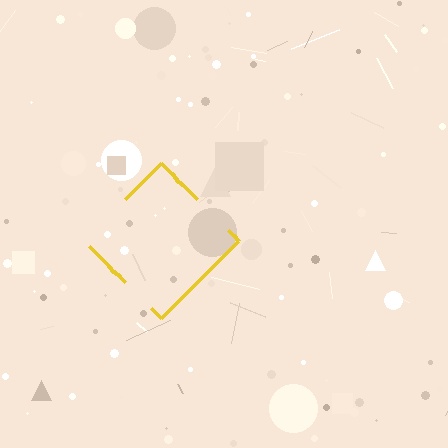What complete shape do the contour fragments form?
The contour fragments form a diamond.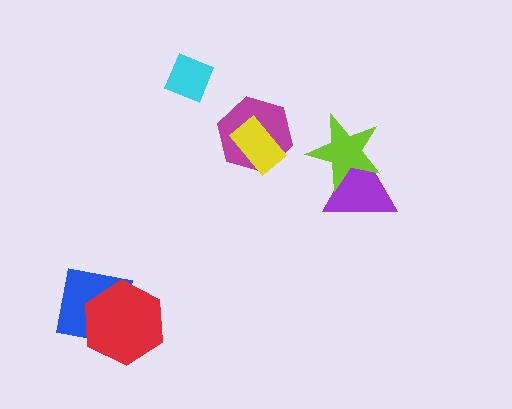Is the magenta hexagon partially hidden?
Yes, it is partially covered by another shape.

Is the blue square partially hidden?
Yes, it is partially covered by another shape.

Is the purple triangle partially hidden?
Yes, it is partially covered by another shape.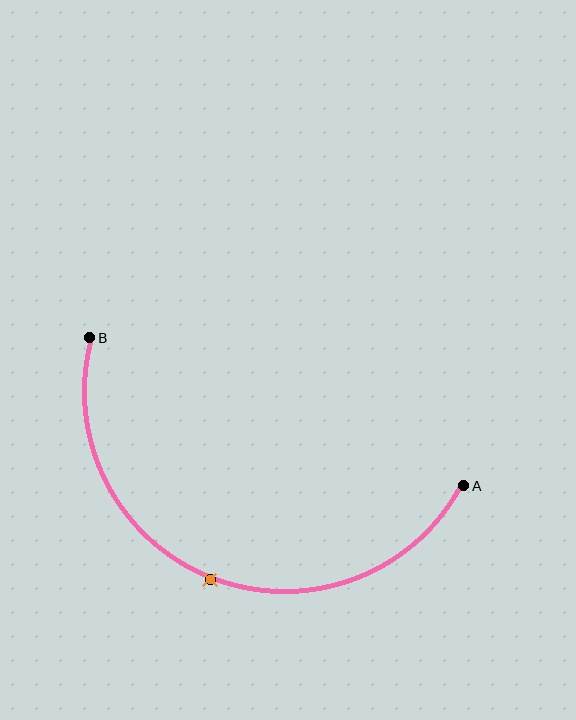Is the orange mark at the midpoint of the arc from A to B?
Yes. The orange mark lies on the arc at equal arc-length from both A and B — it is the arc midpoint.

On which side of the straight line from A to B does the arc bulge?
The arc bulges below the straight line connecting A and B.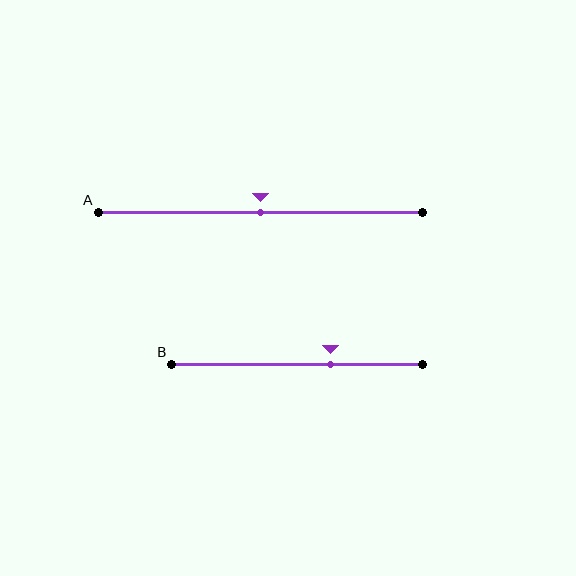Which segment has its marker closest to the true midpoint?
Segment A has its marker closest to the true midpoint.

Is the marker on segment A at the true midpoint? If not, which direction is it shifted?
Yes, the marker on segment A is at the true midpoint.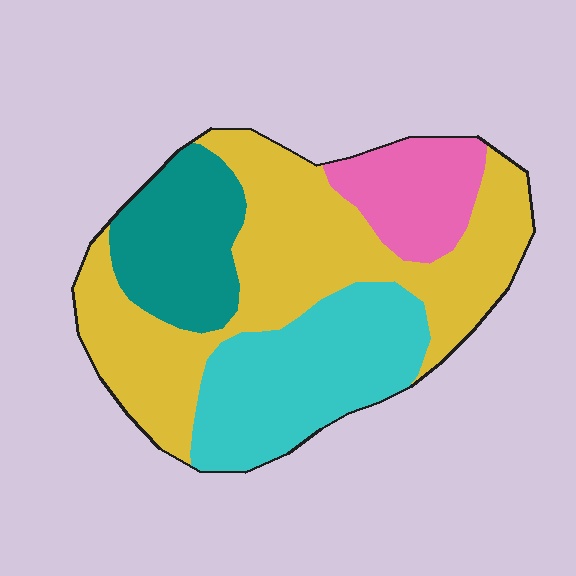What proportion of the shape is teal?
Teal covers roughly 15% of the shape.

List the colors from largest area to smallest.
From largest to smallest: yellow, cyan, teal, pink.